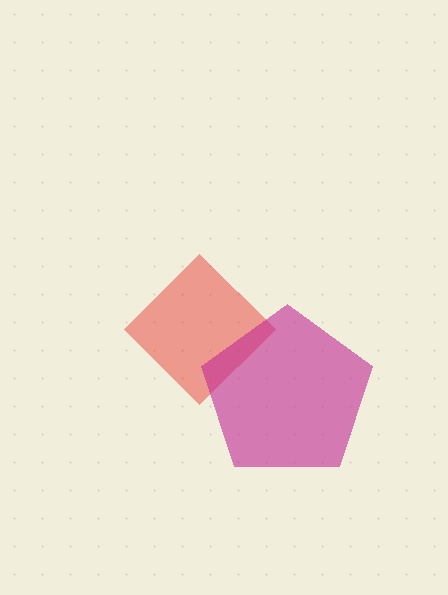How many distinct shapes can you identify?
There are 2 distinct shapes: a red diamond, a magenta pentagon.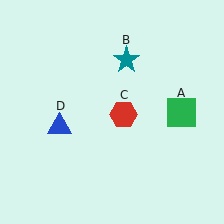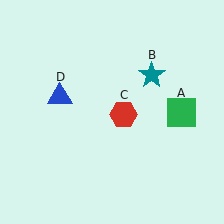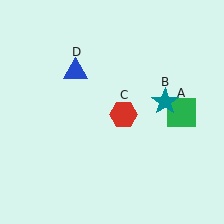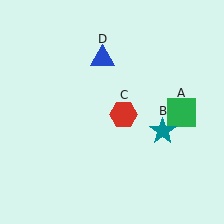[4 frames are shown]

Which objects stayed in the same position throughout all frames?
Green square (object A) and red hexagon (object C) remained stationary.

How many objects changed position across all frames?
2 objects changed position: teal star (object B), blue triangle (object D).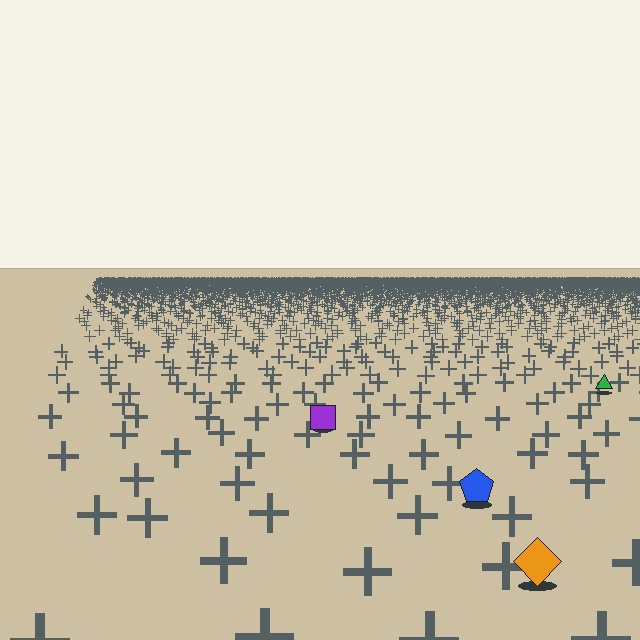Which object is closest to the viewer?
The orange diamond is closest. The texture marks near it are larger and more spread out.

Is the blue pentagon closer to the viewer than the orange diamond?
No. The orange diamond is closer — you can tell from the texture gradient: the ground texture is coarser near it.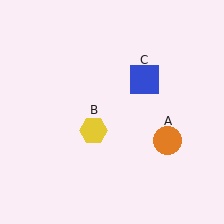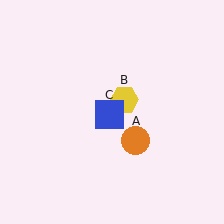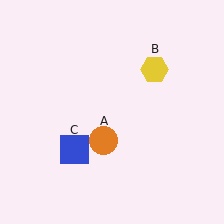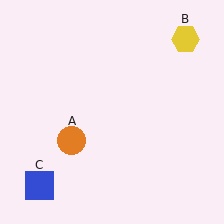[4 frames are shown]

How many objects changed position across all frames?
3 objects changed position: orange circle (object A), yellow hexagon (object B), blue square (object C).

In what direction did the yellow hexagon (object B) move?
The yellow hexagon (object B) moved up and to the right.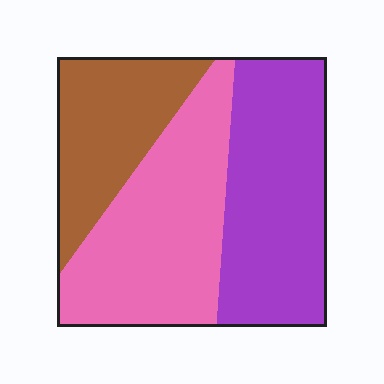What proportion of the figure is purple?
Purple covers roughly 35% of the figure.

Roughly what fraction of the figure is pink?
Pink takes up about three eighths (3/8) of the figure.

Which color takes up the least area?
Brown, at roughly 25%.